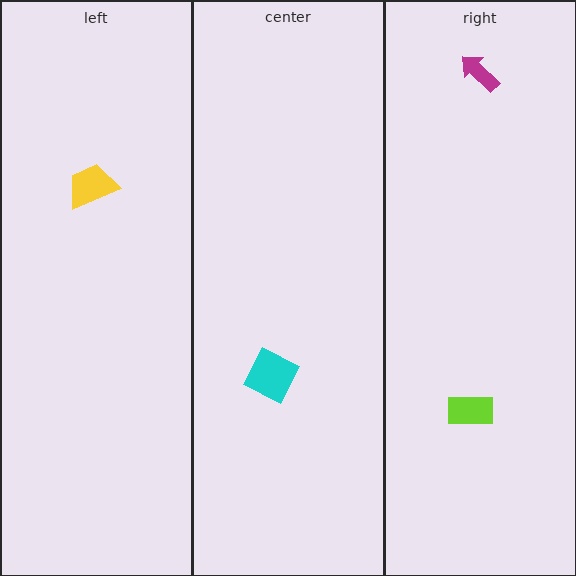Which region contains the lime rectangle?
The right region.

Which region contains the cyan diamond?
The center region.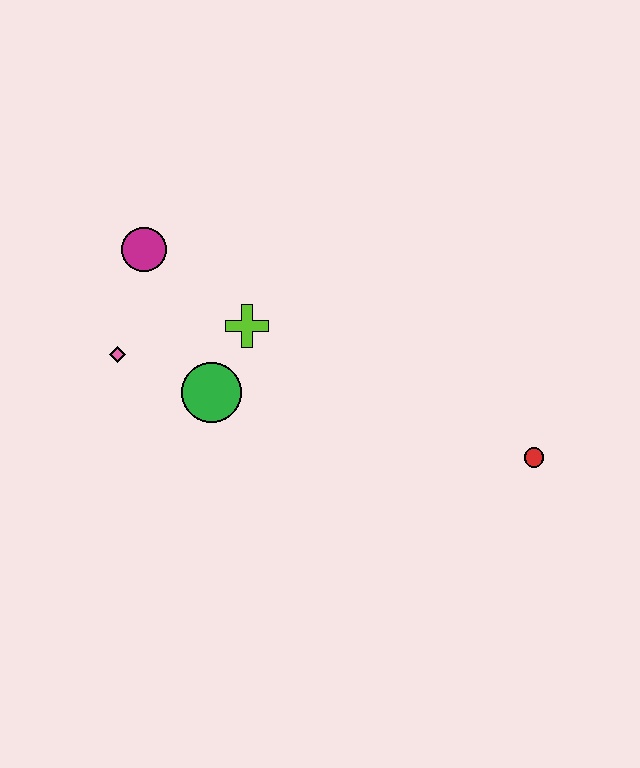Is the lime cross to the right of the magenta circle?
Yes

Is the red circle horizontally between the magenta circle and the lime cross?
No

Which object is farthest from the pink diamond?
The red circle is farthest from the pink diamond.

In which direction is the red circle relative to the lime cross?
The red circle is to the right of the lime cross.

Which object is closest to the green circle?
The lime cross is closest to the green circle.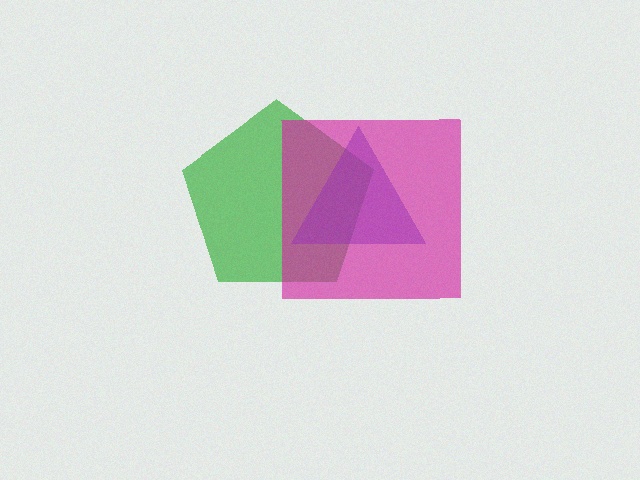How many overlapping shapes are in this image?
There are 3 overlapping shapes in the image.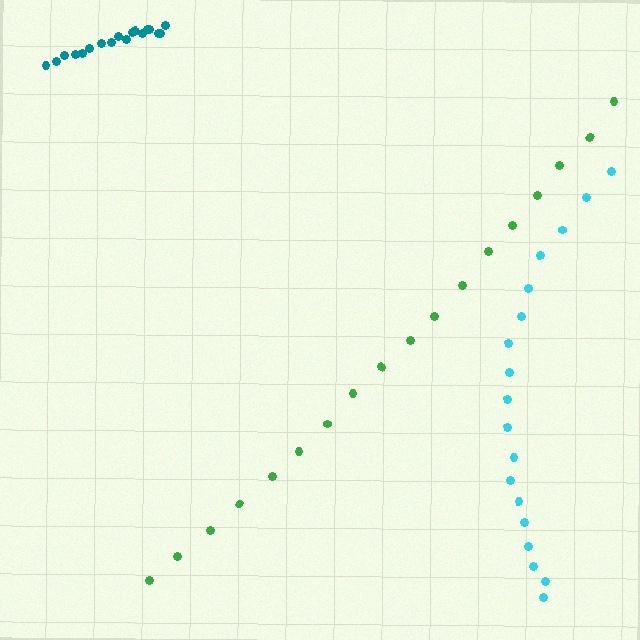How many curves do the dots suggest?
There are 3 distinct paths.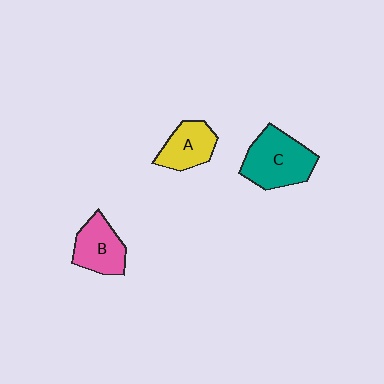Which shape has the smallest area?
Shape A (yellow).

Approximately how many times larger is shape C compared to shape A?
Approximately 1.5 times.